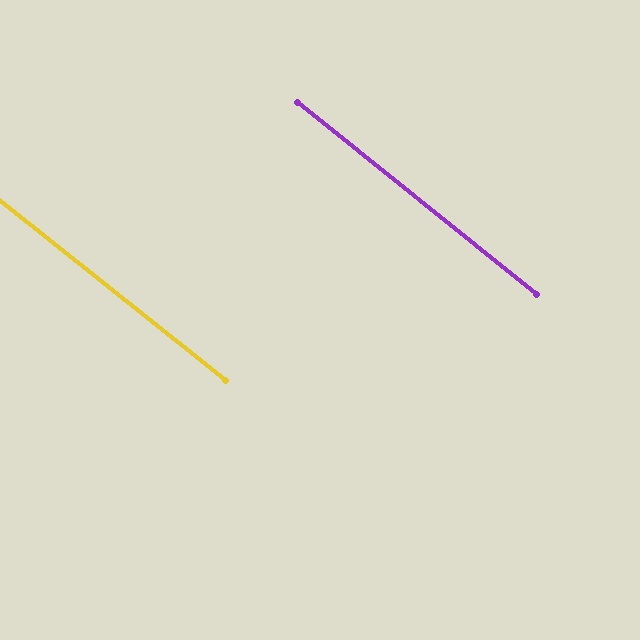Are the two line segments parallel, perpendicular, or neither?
Parallel — their directions differ by only 0.5°.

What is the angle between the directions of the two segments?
Approximately 1 degree.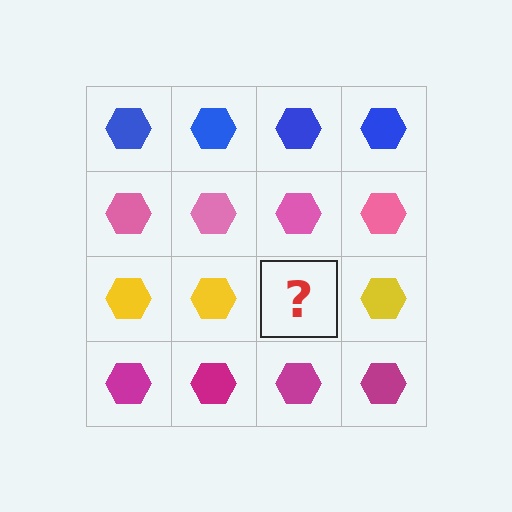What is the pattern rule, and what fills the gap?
The rule is that each row has a consistent color. The gap should be filled with a yellow hexagon.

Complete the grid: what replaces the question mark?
The question mark should be replaced with a yellow hexagon.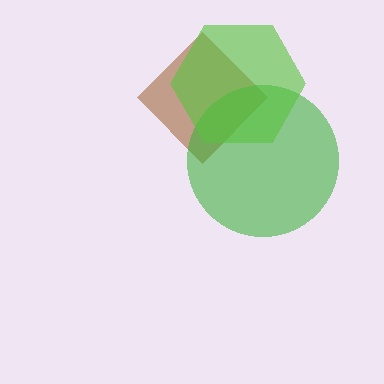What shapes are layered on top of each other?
The layered shapes are: a brown diamond, a green circle, a lime hexagon.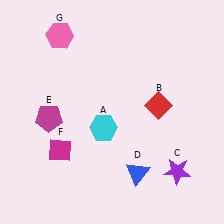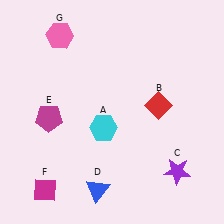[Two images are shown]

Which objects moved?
The objects that moved are: the blue triangle (D), the magenta diamond (F).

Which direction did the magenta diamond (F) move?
The magenta diamond (F) moved down.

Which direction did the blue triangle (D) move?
The blue triangle (D) moved left.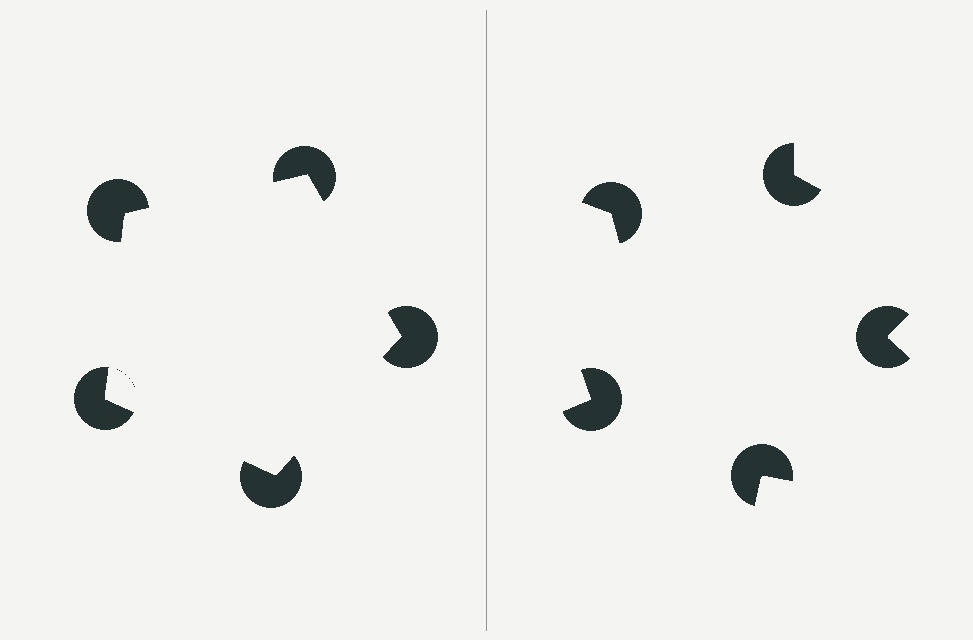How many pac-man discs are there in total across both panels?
10 — 5 on each side.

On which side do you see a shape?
An illusory pentagon appears on the left side. On the right side the wedge cuts are rotated, so no coherent shape forms.